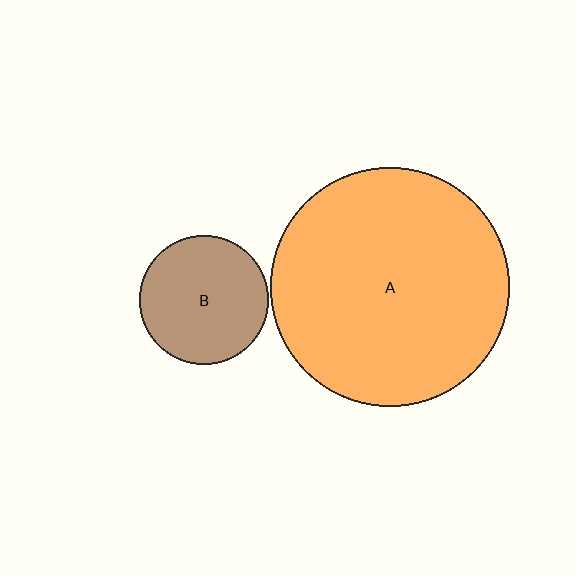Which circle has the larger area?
Circle A (orange).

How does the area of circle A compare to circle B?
Approximately 3.4 times.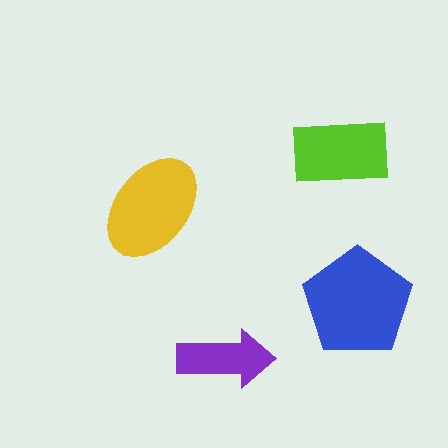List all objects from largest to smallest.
The blue pentagon, the yellow ellipse, the lime rectangle, the purple arrow.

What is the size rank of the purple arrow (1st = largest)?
4th.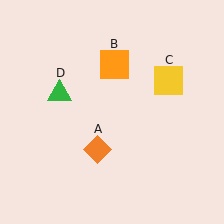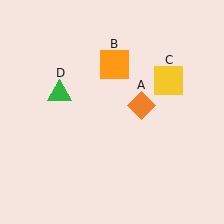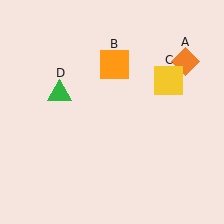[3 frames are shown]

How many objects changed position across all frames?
1 object changed position: orange diamond (object A).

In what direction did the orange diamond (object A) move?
The orange diamond (object A) moved up and to the right.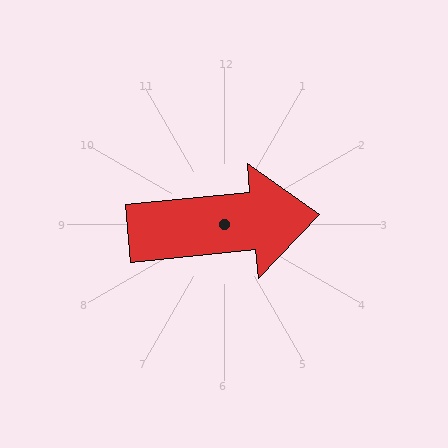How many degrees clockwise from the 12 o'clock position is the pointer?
Approximately 84 degrees.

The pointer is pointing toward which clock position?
Roughly 3 o'clock.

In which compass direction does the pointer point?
East.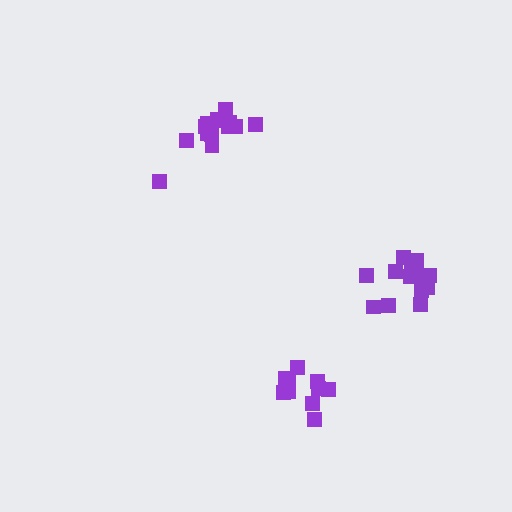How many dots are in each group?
Group 1: 15 dots, Group 2: 10 dots, Group 3: 14 dots (39 total).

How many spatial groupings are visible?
There are 3 spatial groupings.